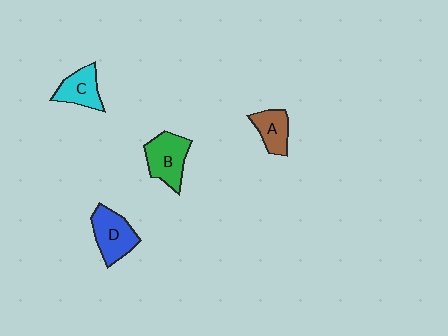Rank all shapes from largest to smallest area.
From largest to smallest: B (green), D (blue), C (cyan), A (brown).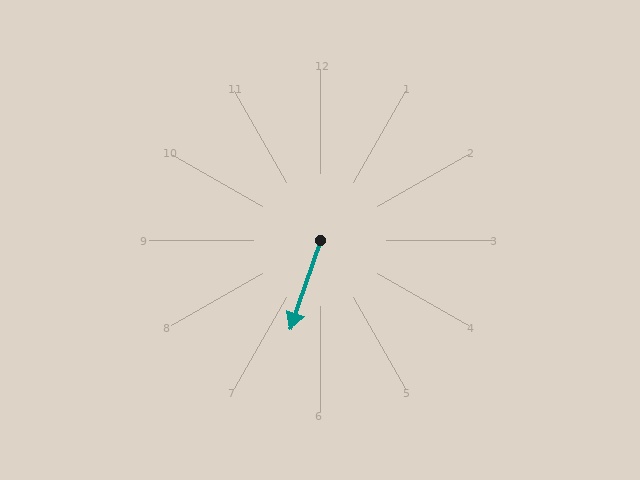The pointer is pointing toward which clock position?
Roughly 7 o'clock.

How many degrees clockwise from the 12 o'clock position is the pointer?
Approximately 199 degrees.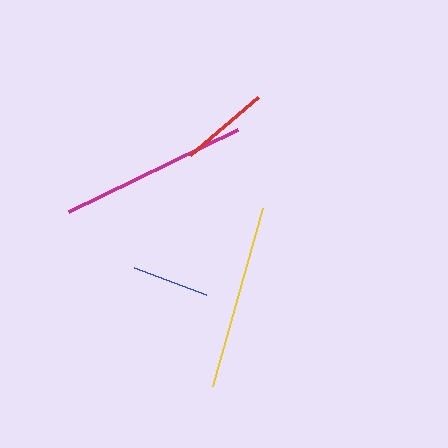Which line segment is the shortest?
The blue line is the shortest at approximately 78 pixels.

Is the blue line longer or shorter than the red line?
The red line is longer than the blue line.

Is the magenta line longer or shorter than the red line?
The magenta line is longer than the red line.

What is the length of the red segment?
The red segment is approximately 89 pixels long.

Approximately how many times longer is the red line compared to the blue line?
The red line is approximately 1.1 times the length of the blue line.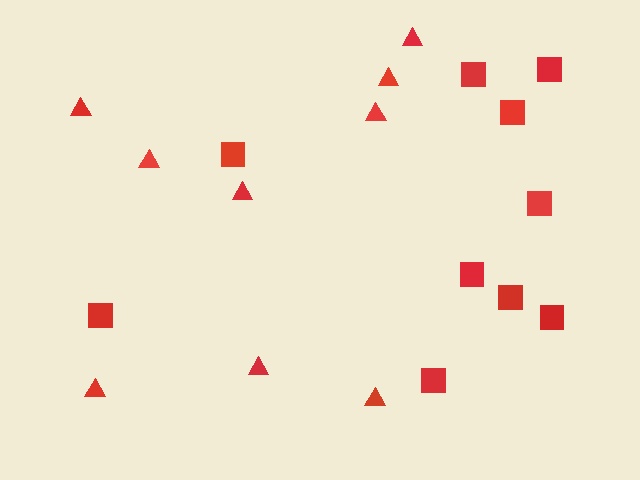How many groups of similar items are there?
There are 2 groups: one group of squares (10) and one group of triangles (9).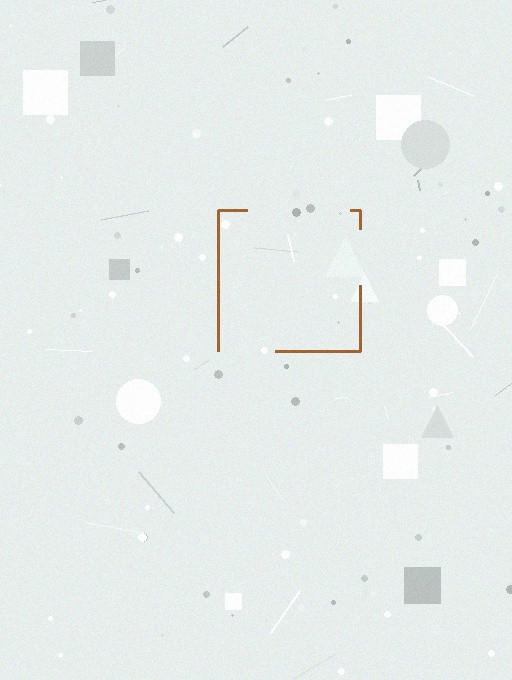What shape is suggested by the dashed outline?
The dashed outline suggests a square.